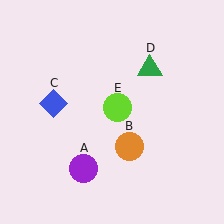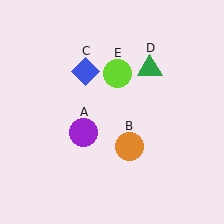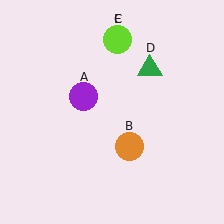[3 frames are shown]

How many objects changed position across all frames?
3 objects changed position: purple circle (object A), blue diamond (object C), lime circle (object E).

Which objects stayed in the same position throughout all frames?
Orange circle (object B) and green triangle (object D) remained stationary.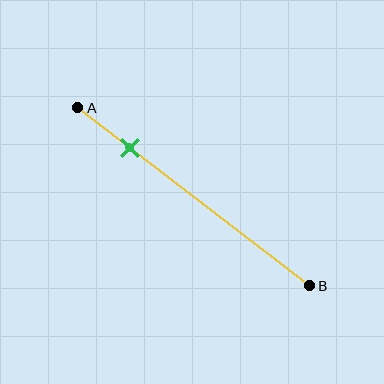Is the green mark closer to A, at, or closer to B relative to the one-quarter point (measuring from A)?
The green mark is approximately at the one-quarter point of segment AB.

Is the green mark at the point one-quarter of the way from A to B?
Yes, the mark is approximately at the one-quarter point.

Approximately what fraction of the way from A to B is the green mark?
The green mark is approximately 25% of the way from A to B.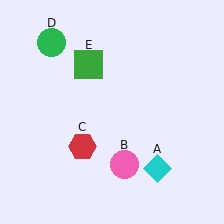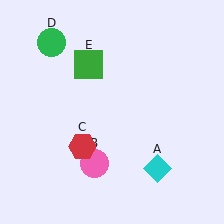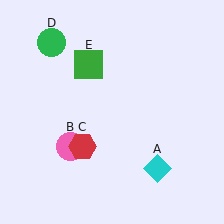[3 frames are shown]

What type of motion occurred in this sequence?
The pink circle (object B) rotated clockwise around the center of the scene.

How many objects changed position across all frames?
1 object changed position: pink circle (object B).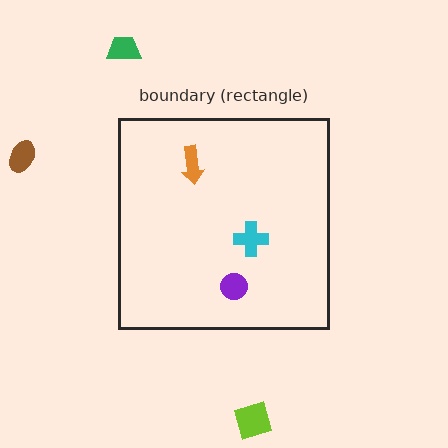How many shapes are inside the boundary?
3 inside, 3 outside.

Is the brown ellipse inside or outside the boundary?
Outside.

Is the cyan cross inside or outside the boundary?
Inside.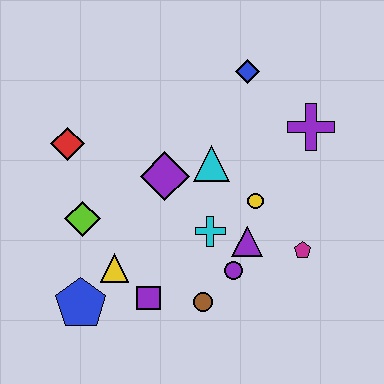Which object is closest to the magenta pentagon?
The purple triangle is closest to the magenta pentagon.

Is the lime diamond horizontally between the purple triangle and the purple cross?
No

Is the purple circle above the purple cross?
No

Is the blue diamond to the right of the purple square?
Yes